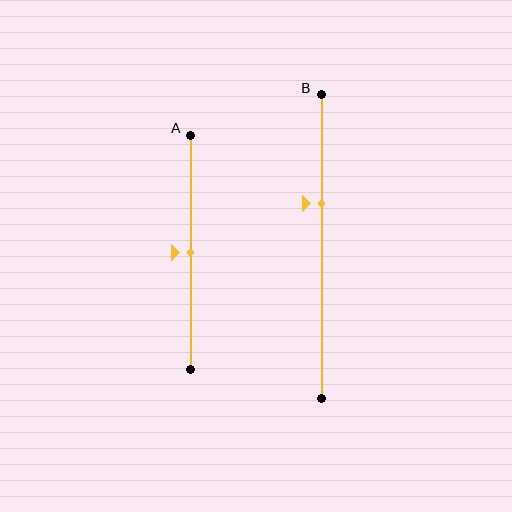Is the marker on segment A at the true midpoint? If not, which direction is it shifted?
Yes, the marker on segment A is at the true midpoint.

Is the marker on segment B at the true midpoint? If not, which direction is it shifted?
No, the marker on segment B is shifted upward by about 14% of the segment length.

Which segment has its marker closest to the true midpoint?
Segment A has its marker closest to the true midpoint.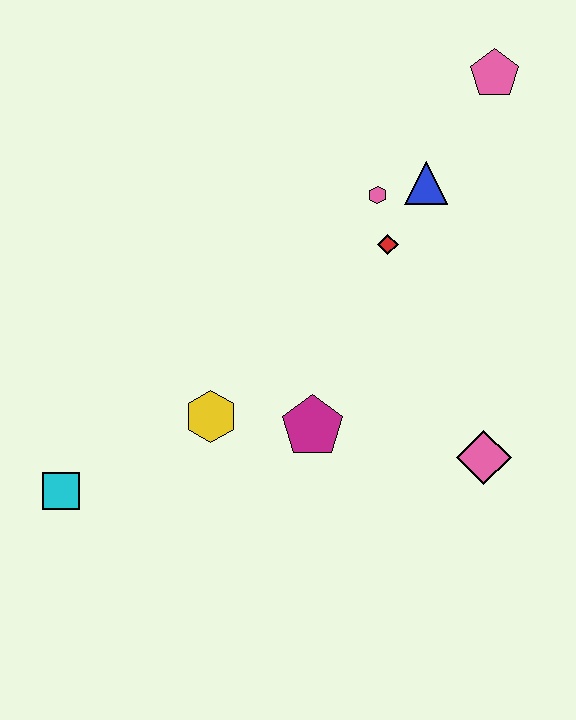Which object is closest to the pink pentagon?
The blue triangle is closest to the pink pentagon.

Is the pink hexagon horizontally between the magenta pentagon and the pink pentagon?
Yes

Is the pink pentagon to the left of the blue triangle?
No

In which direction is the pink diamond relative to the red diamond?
The pink diamond is below the red diamond.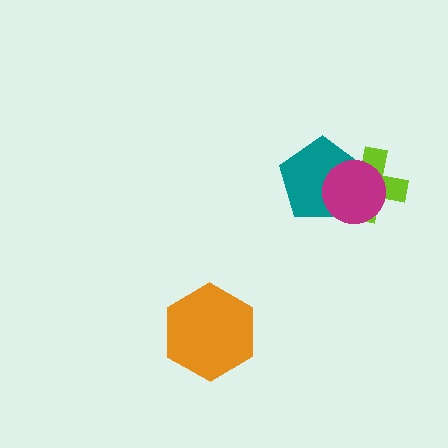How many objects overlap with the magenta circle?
2 objects overlap with the magenta circle.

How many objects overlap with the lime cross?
2 objects overlap with the lime cross.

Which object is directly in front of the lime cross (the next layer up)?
The teal pentagon is directly in front of the lime cross.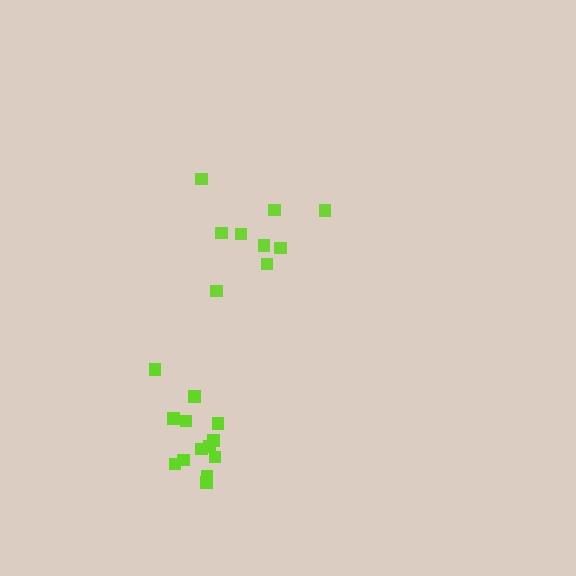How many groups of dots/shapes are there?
There are 2 groups.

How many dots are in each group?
Group 1: 13 dots, Group 2: 9 dots (22 total).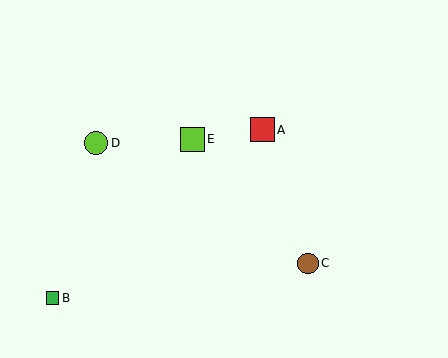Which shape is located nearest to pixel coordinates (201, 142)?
The lime square (labeled E) at (192, 139) is nearest to that location.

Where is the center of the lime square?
The center of the lime square is at (192, 139).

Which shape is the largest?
The lime square (labeled E) is the largest.